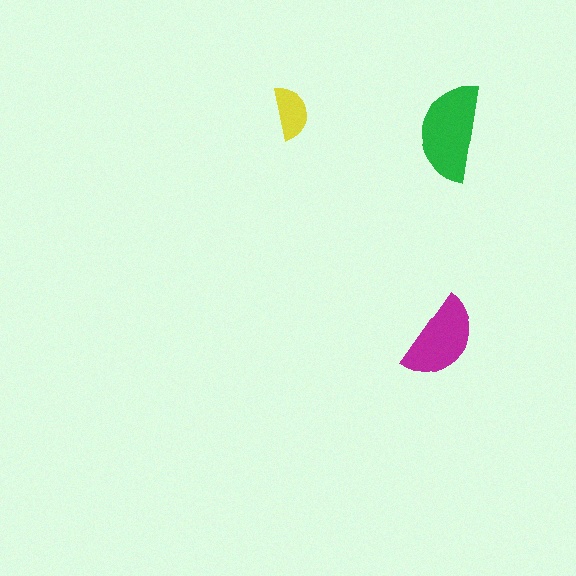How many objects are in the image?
There are 3 objects in the image.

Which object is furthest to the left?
The yellow semicircle is leftmost.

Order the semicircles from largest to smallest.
the green one, the magenta one, the yellow one.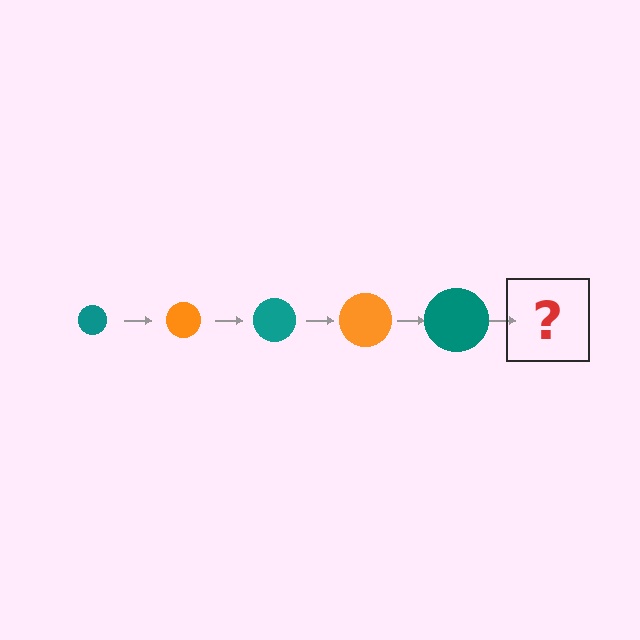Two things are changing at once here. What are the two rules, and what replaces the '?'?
The two rules are that the circle grows larger each step and the color cycles through teal and orange. The '?' should be an orange circle, larger than the previous one.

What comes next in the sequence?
The next element should be an orange circle, larger than the previous one.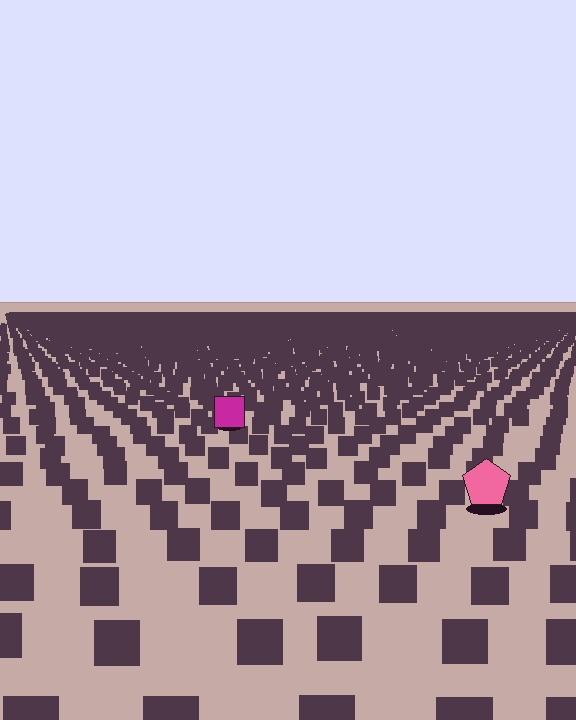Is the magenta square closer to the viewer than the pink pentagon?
No. The pink pentagon is closer — you can tell from the texture gradient: the ground texture is coarser near it.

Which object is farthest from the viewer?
The magenta square is farthest from the viewer. It appears smaller and the ground texture around it is denser.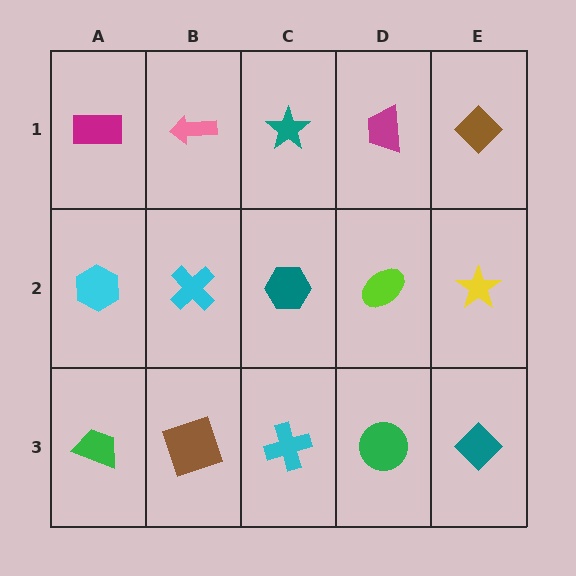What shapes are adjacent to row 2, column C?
A teal star (row 1, column C), a cyan cross (row 3, column C), a cyan cross (row 2, column B), a lime ellipse (row 2, column D).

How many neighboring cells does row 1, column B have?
3.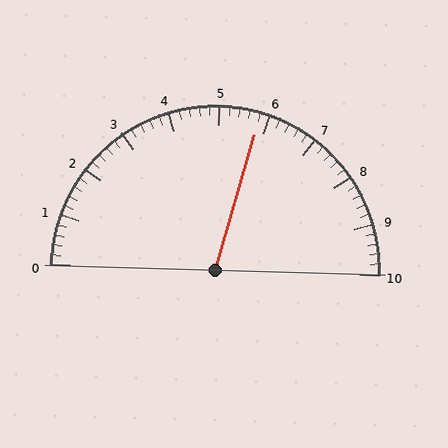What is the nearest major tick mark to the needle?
The nearest major tick mark is 6.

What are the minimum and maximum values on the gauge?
The gauge ranges from 0 to 10.